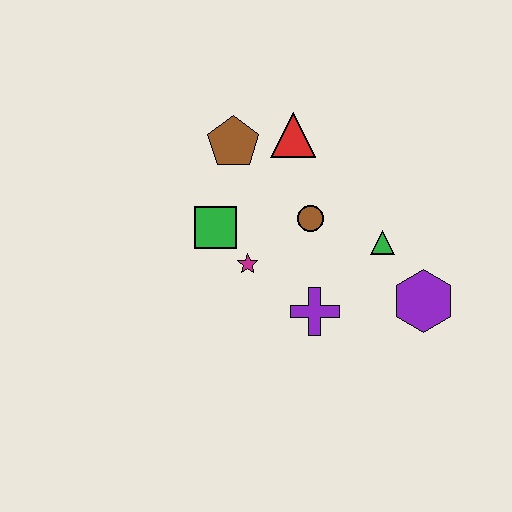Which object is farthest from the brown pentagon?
The purple hexagon is farthest from the brown pentagon.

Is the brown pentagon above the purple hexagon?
Yes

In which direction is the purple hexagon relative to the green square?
The purple hexagon is to the right of the green square.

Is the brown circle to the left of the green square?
No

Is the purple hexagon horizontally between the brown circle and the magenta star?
No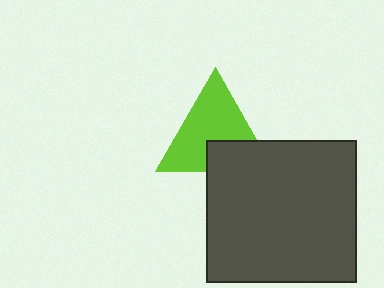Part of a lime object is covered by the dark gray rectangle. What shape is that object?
It is a triangle.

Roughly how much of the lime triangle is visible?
Most of it is visible (roughly 69%).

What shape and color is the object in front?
The object in front is a dark gray rectangle.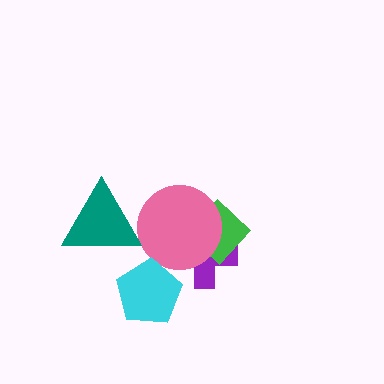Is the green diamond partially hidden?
Yes, it is partially covered by another shape.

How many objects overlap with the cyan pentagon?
0 objects overlap with the cyan pentagon.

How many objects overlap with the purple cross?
2 objects overlap with the purple cross.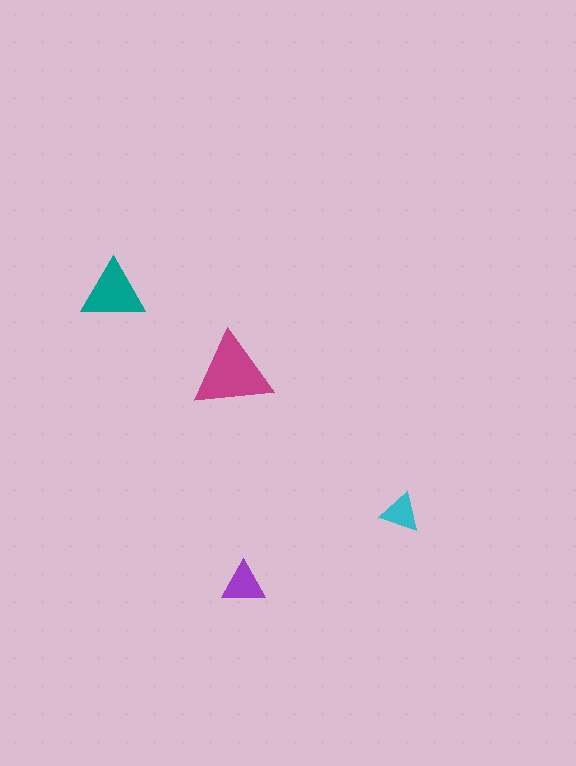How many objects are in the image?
There are 4 objects in the image.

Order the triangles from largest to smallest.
the magenta one, the teal one, the purple one, the cyan one.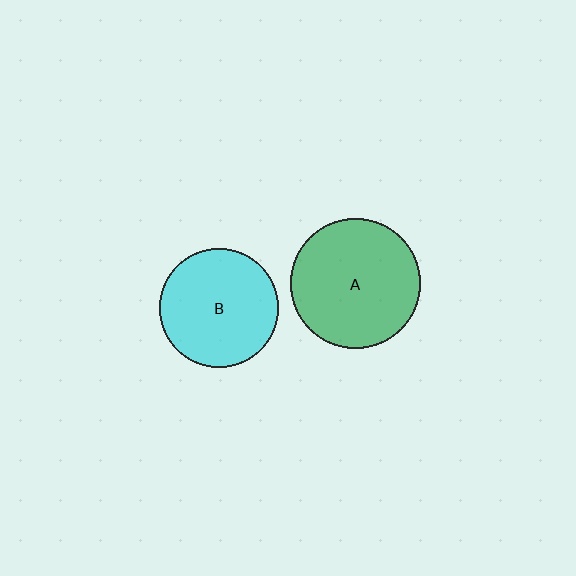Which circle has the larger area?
Circle A (green).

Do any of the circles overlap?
No, none of the circles overlap.